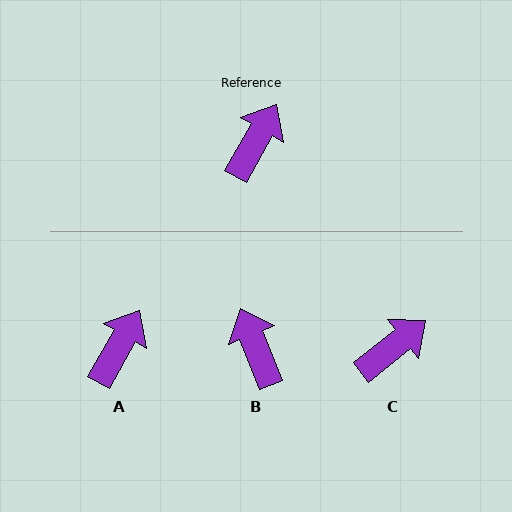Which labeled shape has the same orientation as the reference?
A.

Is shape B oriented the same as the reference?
No, it is off by about 51 degrees.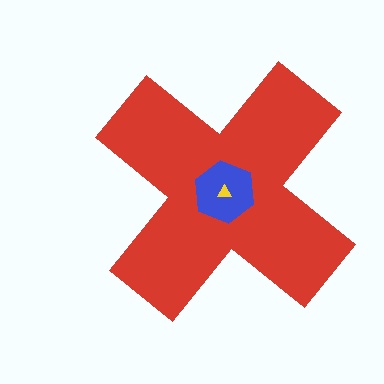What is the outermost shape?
The red cross.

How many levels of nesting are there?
3.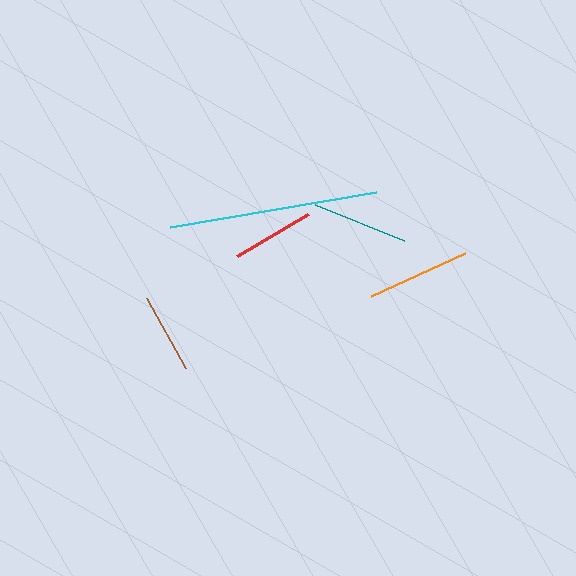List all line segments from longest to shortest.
From longest to shortest: cyan, orange, teal, red, brown.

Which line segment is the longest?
The cyan line is the longest at approximately 209 pixels.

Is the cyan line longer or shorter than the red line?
The cyan line is longer than the red line.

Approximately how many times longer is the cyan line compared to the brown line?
The cyan line is approximately 2.6 times the length of the brown line.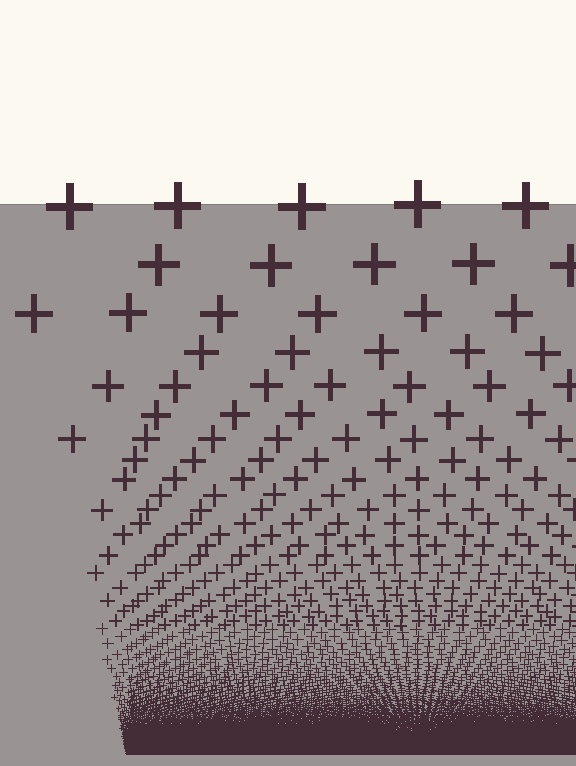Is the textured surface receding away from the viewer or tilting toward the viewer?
The surface appears to tilt toward the viewer. Texture elements get larger and sparser toward the top.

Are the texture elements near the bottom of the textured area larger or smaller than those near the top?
Smaller. The gradient is inverted — elements near the bottom are smaller and denser.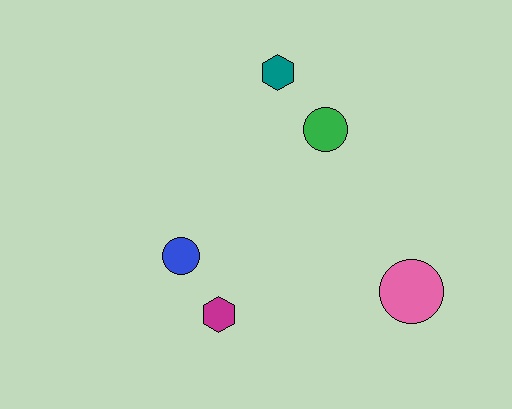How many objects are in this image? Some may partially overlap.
There are 5 objects.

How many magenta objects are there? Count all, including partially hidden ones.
There is 1 magenta object.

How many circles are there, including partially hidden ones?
There are 3 circles.